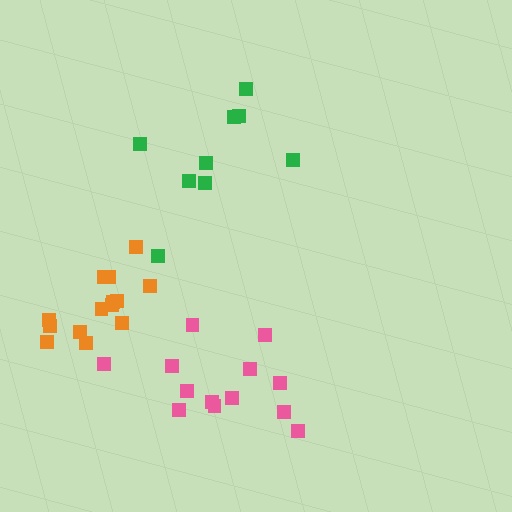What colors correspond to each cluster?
The clusters are colored: green, orange, pink.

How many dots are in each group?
Group 1: 10 dots, Group 2: 14 dots, Group 3: 13 dots (37 total).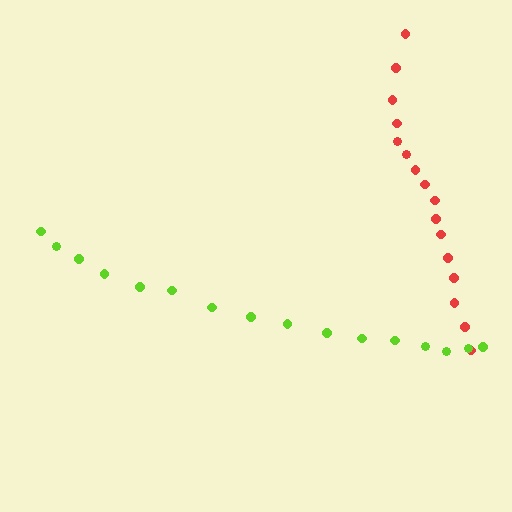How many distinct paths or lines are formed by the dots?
There are 2 distinct paths.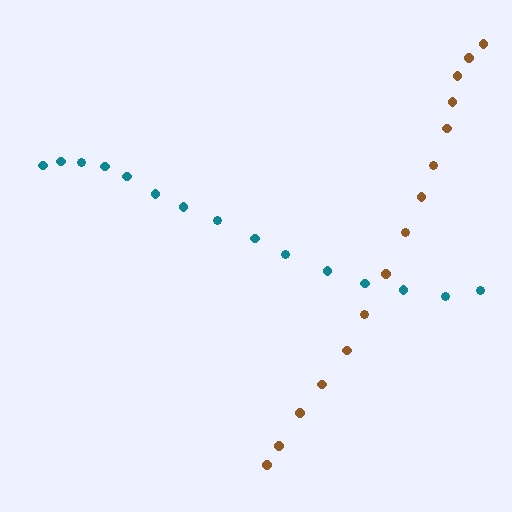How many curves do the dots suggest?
There are 2 distinct paths.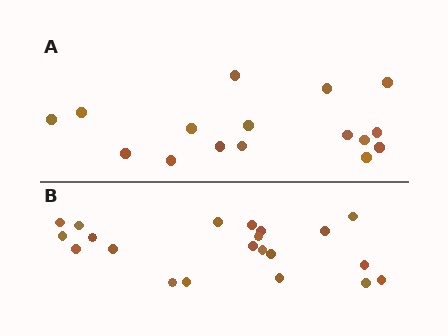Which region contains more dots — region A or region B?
Region B (the bottom region) has more dots.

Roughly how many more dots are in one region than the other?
Region B has about 5 more dots than region A.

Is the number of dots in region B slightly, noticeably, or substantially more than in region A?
Region B has noticeably more, but not dramatically so. The ratio is roughly 1.3 to 1.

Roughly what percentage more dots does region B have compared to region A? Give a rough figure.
About 30% more.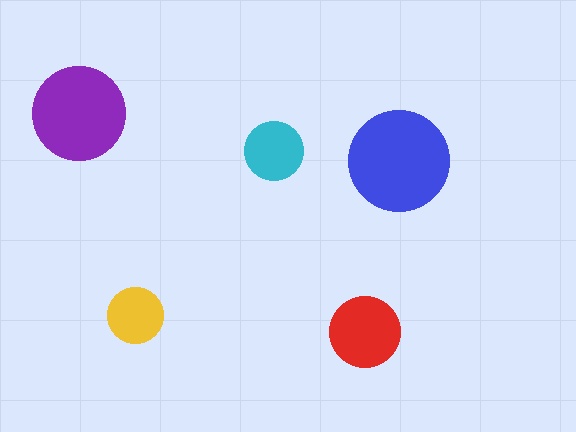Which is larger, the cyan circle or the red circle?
The red one.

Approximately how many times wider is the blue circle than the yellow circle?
About 2 times wider.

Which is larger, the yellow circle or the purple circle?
The purple one.